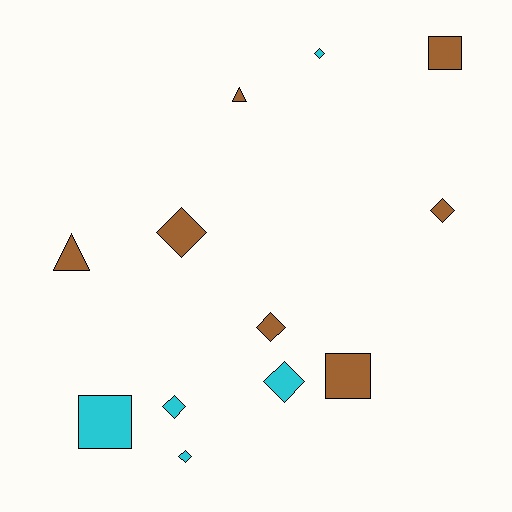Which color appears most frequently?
Brown, with 7 objects.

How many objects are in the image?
There are 12 objects.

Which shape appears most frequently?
Diamond, with 7 objects.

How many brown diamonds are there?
There are 3 brown diamonds.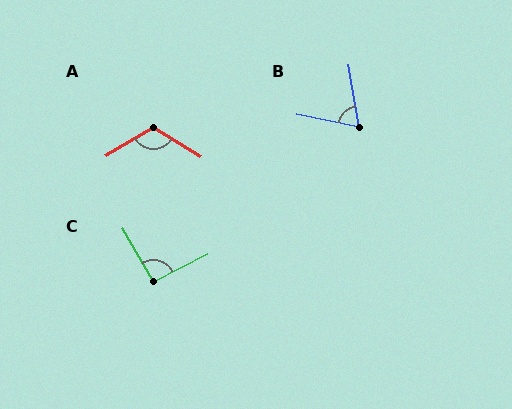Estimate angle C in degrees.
Approximately 93 degrees.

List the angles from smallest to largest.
B (69°), C (93°), A (117°).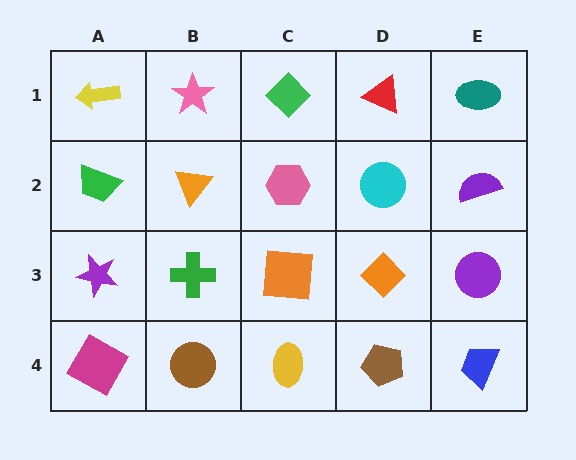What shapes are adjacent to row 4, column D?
An orange diamond (row 3, column D), a yellow ellipse (row 4, column C), a blue trapezoid (row 4, column E).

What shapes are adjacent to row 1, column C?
A pink hexagon (row 2, column C), a pink star (row 1, column B), a red triangle (row 1, column D).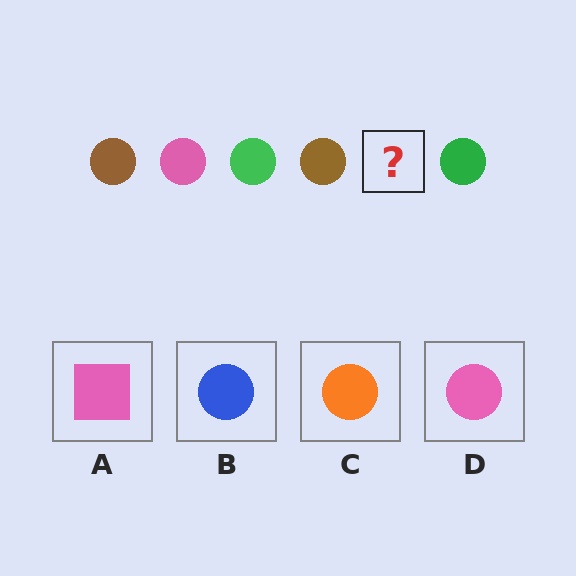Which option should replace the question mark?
Option D.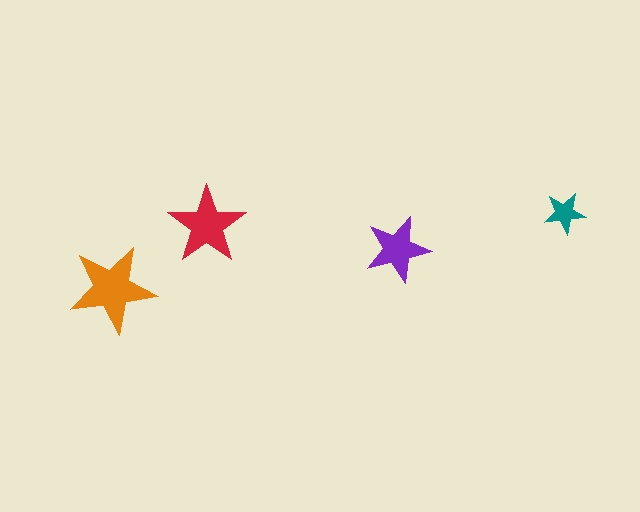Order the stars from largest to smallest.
the orange one, the red one, the purple one, the teal one.